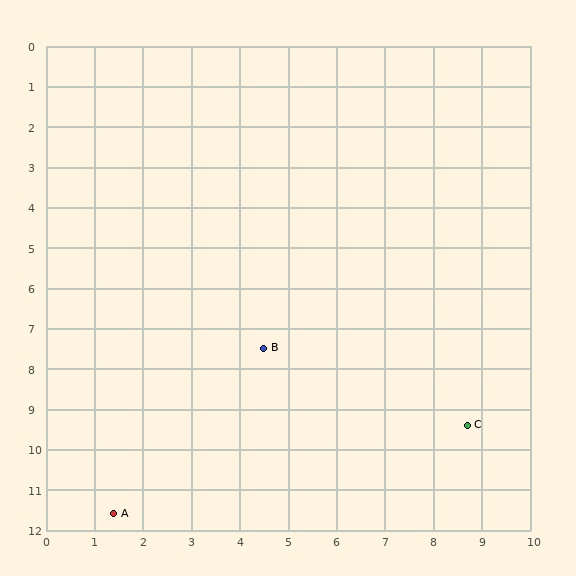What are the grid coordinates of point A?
Point A is at approximately (1.4, 11.6).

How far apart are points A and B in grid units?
Points A and B are about 5.1 grid units apart.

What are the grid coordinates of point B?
Point B is at approximately (4.5, 7.5).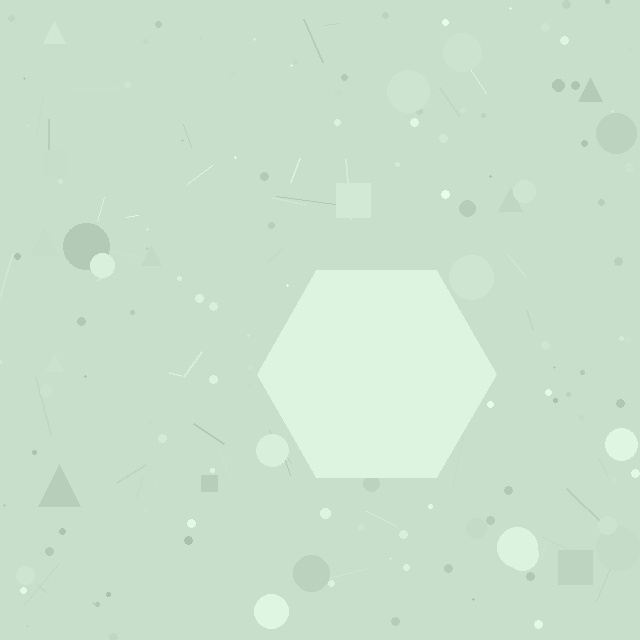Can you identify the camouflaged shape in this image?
The camouflaged shape is a hexagon.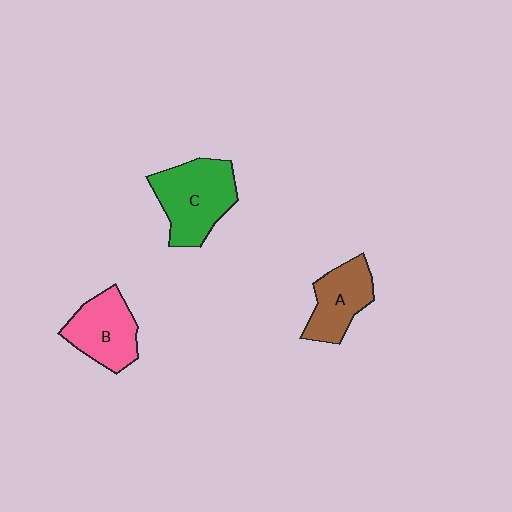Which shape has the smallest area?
Shape A (brown).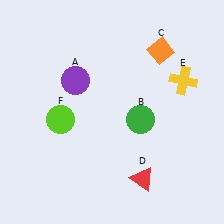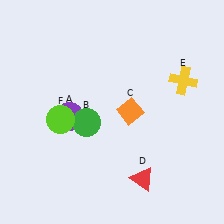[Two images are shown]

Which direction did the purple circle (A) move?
The purple circle (A) moved down.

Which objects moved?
The objects that moved are: the purple circle (A), the green circle (B), the orange diamond (C).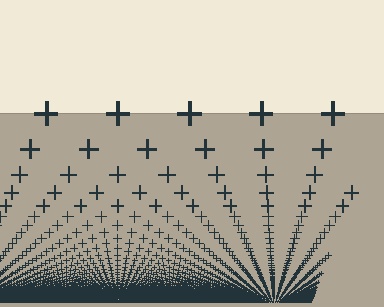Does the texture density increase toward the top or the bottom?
Density increases toward the bottom.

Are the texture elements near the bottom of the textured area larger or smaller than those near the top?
Smaller. The gradient is inverted — elements near the bottom are smaller and denser.